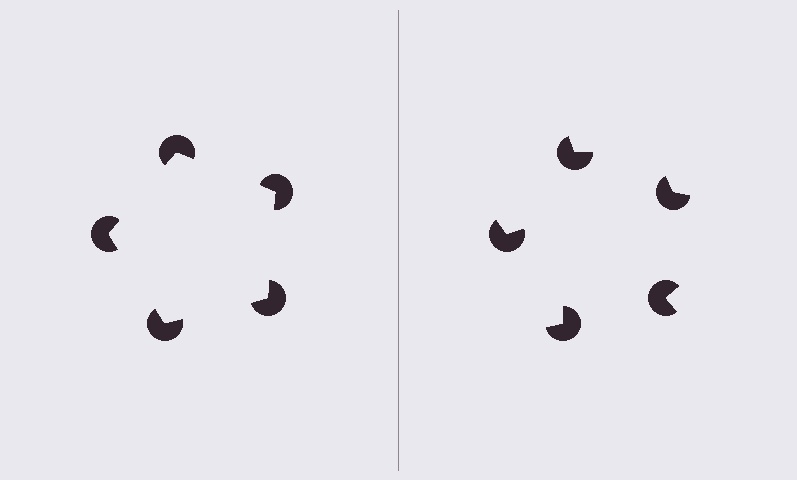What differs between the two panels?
The pac-man discs are positioned identically on both sides; only the wedge orientations differ. On the left they align to a pentagon; on the right they are misaligned.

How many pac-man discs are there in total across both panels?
10 — 5 on each side.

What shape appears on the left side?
An illusory pentagon.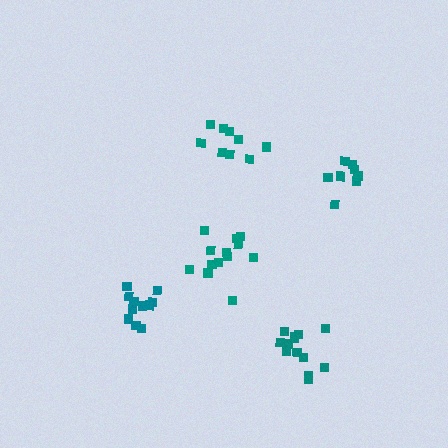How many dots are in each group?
Group 1: 11 dots, Group 2: 8 dots, Group 3: 13 dots, Group 4: 9 dots, Group 5: 13 dots (54 total).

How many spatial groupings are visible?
There are 5 spatial groupings.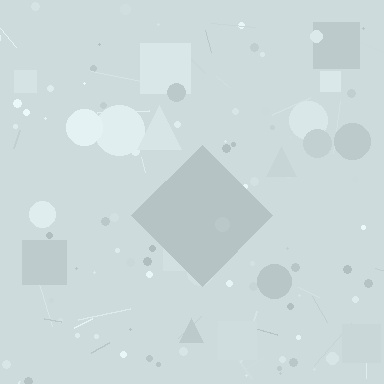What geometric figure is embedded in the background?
A diamond is embedded in the background.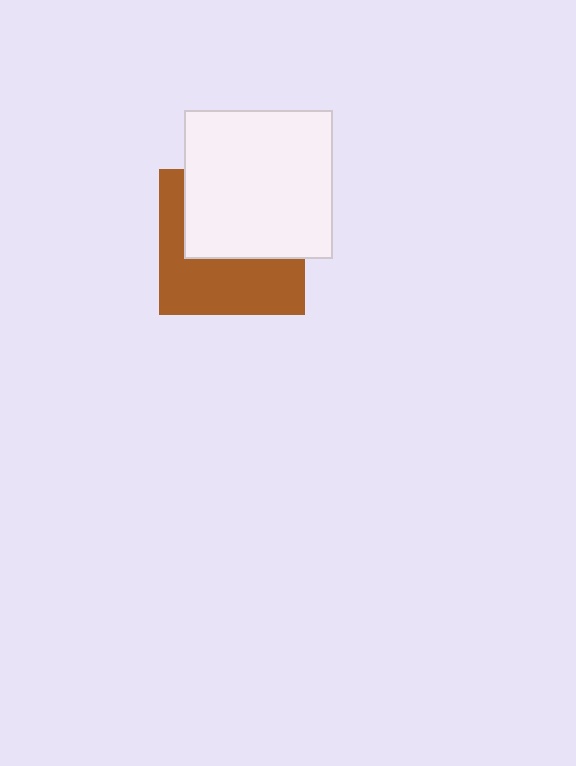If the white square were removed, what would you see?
You would see the complete brown square.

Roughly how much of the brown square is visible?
About half of it is visible (roughly 48%).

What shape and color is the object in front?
The object in front is a white square.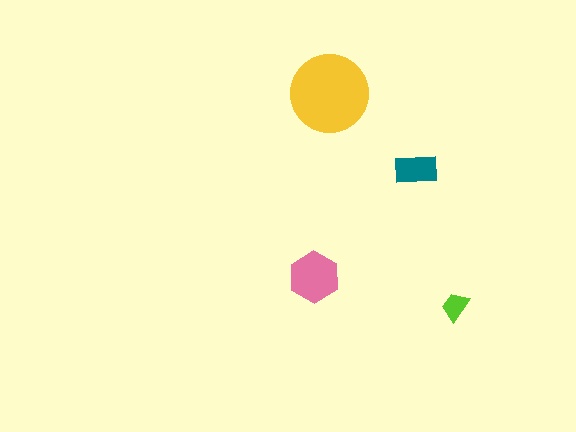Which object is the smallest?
The lime trapezoid.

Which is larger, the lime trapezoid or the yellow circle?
The yellow circle.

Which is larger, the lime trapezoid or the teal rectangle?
The teal rectangle.